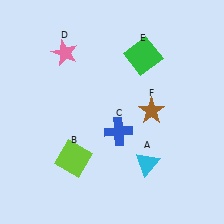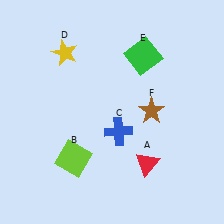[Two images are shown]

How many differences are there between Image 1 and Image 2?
There are 2 differences between the two images.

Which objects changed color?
A changed from cyan to red. D changed from pink to yellow.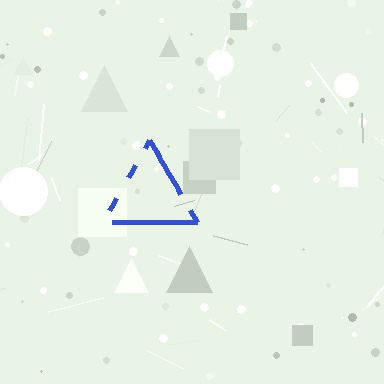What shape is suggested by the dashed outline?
The dashed outline suggests a triangle.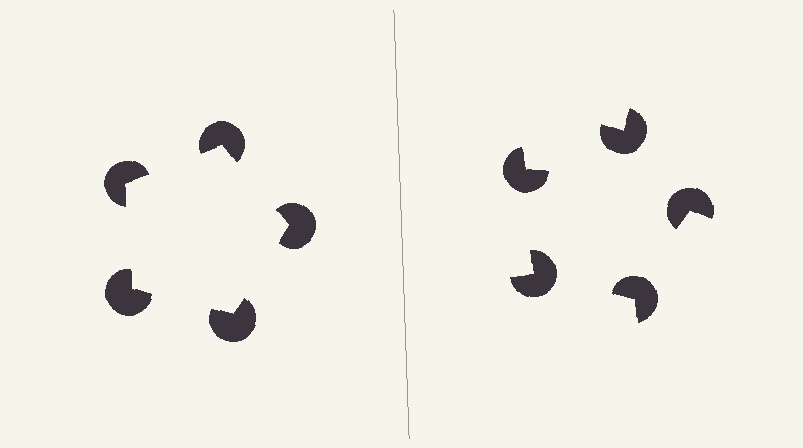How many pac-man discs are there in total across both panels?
10 — 5 on each side.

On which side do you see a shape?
An illusory pentagon appears on the left side. On the right side the wedge cuts are rotated, so no coherent shape forms.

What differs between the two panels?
The pac-man discs are positioned identically on both sides; only the wedge orientations differ. On the left they align to a pentagon; on the right they are misaligned.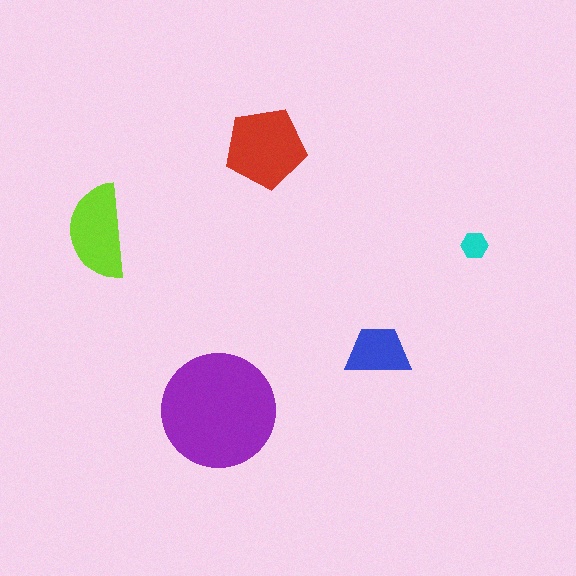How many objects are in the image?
There are 5 objects in the image.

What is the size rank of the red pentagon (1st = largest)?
2nd.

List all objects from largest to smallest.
The purple circle, the red pentagon, the lime semicircle, the blue trapezoid, the cyan hexagon.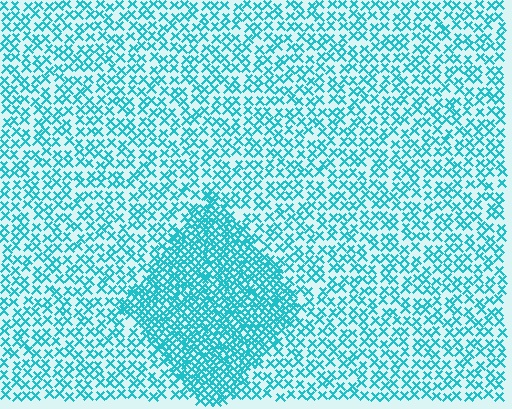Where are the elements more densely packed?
The elements are more densely packed inside the diamond boundary.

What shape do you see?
I see a diamond.